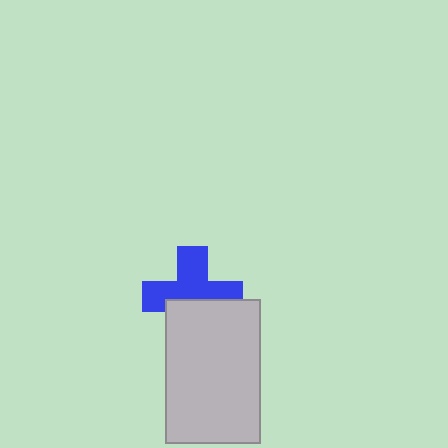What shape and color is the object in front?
The object in front is a light gray rectangle.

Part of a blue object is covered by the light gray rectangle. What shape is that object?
It is a cross.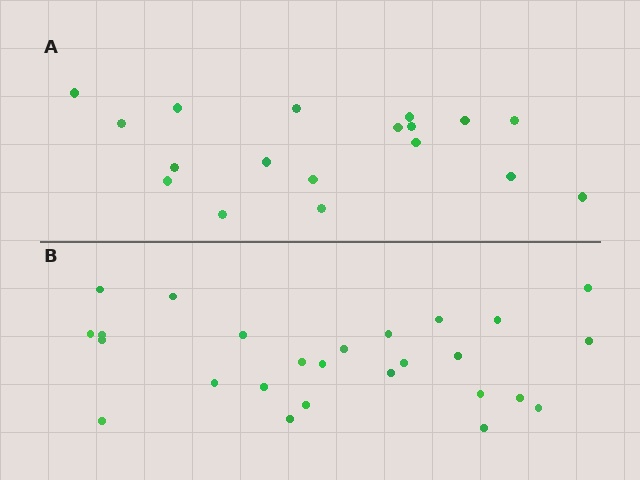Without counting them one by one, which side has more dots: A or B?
Region B (the bottom region) has more dots.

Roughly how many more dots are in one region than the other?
Region B has roughly 8 or so more dots than region A.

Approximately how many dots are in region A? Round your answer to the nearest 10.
About 20 dots. (The exact count is 18, which rounds to 20.)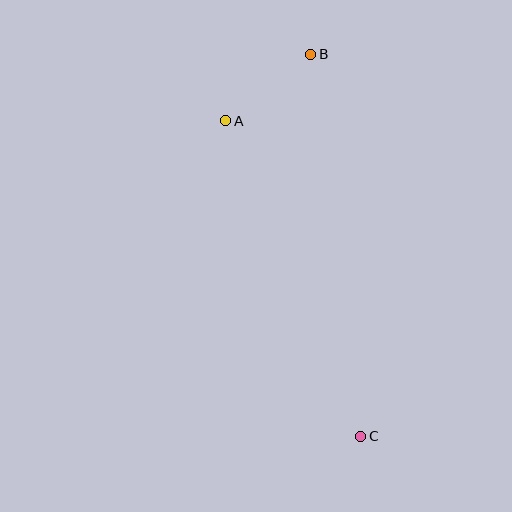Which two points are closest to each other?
Points A and B are closest to each other.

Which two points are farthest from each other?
Points B and C are farthest from each other.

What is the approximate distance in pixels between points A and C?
The distance between A and C is approximately 343 pixels.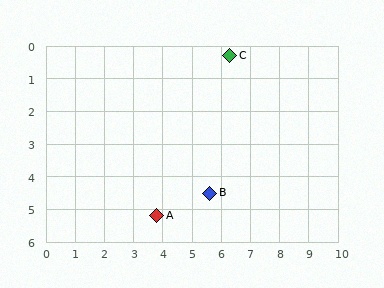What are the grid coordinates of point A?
Point A is at approximately (3.8, 5.2).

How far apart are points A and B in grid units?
Points A and B are about 1.9 grid units apart.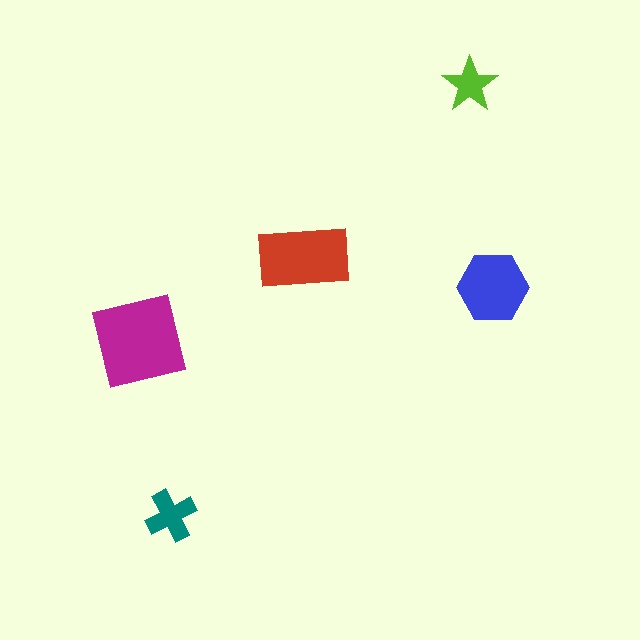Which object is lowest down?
The teal cross is bottommost.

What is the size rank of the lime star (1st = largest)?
5th.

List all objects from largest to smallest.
The magenta square, the red rectangle, the blue hexagon, the teal cross, the lime star.